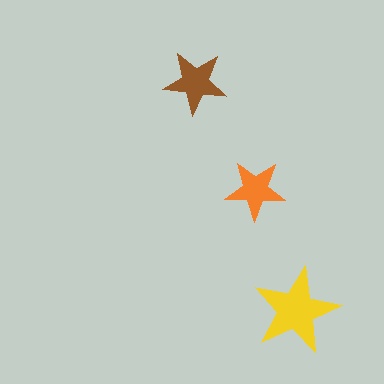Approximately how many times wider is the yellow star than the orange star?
About 1.5 times wider.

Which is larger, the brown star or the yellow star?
The yellow one.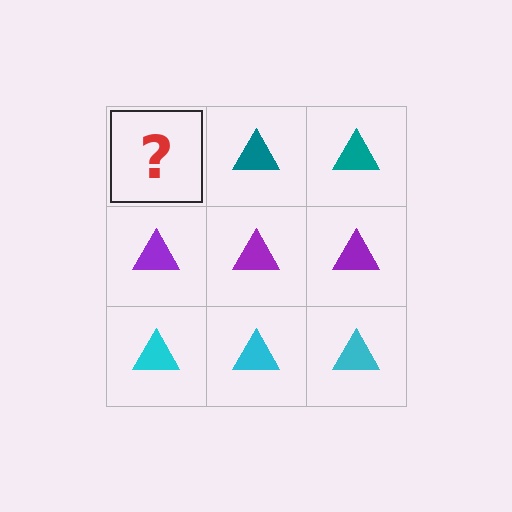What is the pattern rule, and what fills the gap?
The rule is that each row has a consistent color. The gap should be filled with a teal triangle.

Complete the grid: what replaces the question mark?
The question mark should be replaced with a teal triangle.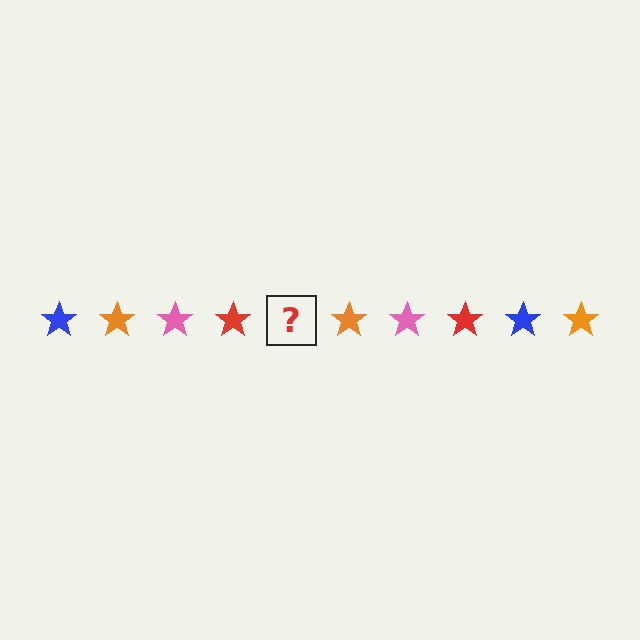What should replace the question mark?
The question mark should be replaced with a blue star.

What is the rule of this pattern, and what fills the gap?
The rule is that the pattern cycles through blue, orange, pink, red stars. The gap should be filled with a blue star.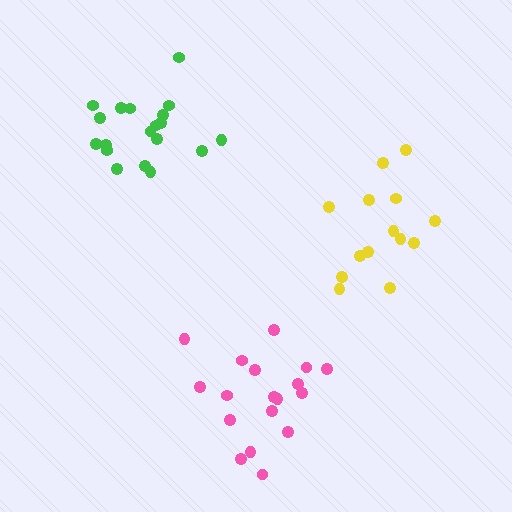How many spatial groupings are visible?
There are 3 spatial groupings.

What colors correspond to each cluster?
The clusters are colored: pink, yellow, green.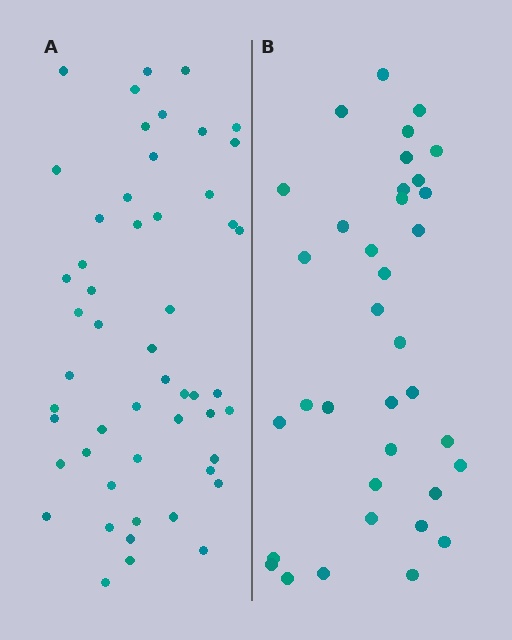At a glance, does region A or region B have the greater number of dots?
Region A (the left region) has more dots.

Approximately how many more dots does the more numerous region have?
Region A has approximately 15 more dots than region B.